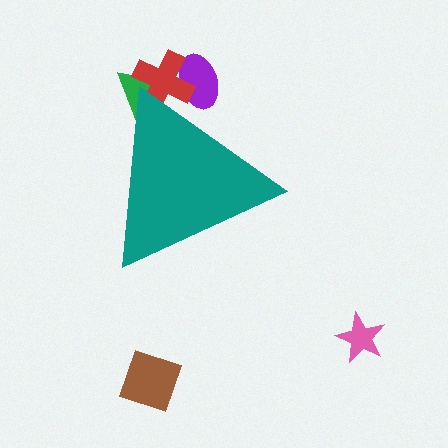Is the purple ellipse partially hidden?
Yes, the purple ellipse is partially hidden behind the teal triangle.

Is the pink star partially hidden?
No, the pink star is fully visible.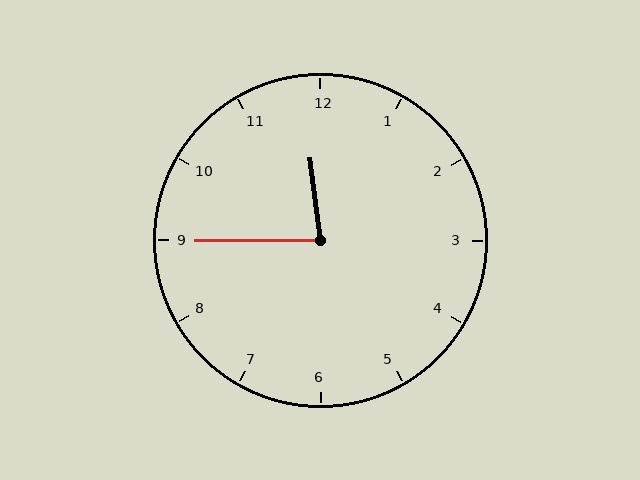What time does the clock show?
11:45.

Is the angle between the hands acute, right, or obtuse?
It is acute.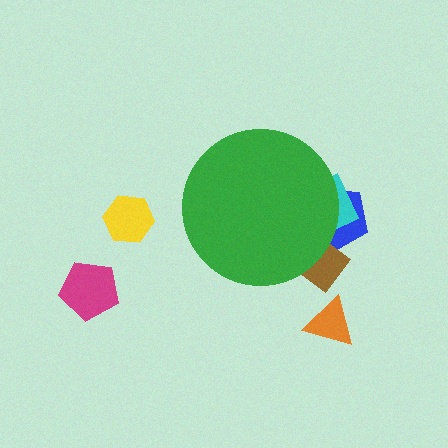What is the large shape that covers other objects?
A green circle.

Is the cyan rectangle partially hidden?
Yes, the cyan rectangle is partially hidden behind the green circle.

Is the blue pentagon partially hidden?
Yes, the blue pentagon is partially hidden behind the green circle.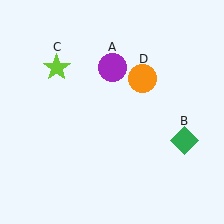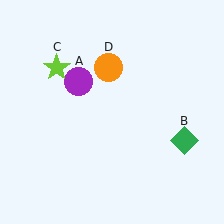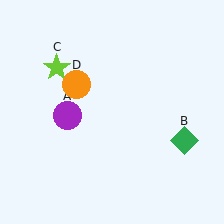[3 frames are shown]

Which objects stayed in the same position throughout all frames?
Green diamond (object B) and lime star (object C) remained stationary.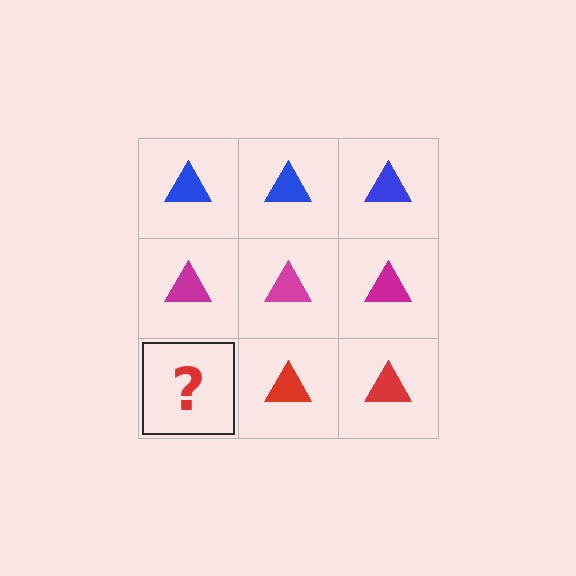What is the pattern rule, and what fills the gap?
The rule is that each row has a consistent color. The gap should be filled with a red triangle.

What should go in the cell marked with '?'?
The missing cell should contain a red triangle.